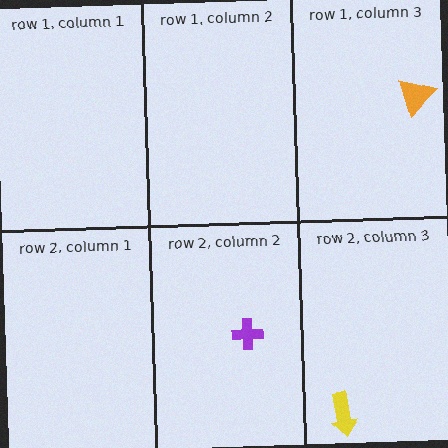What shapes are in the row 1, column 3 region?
The orange triangle.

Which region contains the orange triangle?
The row 1, column 3 region.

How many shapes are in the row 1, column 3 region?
1.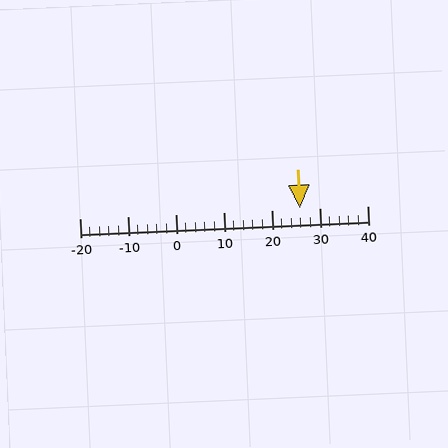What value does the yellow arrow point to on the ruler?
The yellow arrow points to approximately 26.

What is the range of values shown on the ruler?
The ruler shows values from -20 to 40.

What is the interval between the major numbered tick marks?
The major tick marks are spaced 10 units apart.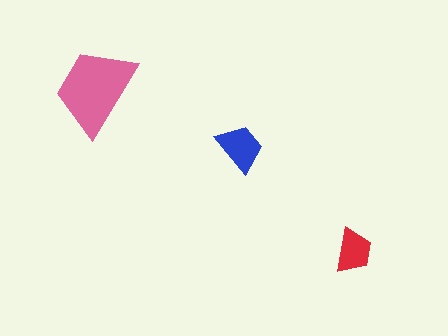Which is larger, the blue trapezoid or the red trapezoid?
The blue one.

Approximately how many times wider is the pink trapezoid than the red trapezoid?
About 2 times wider.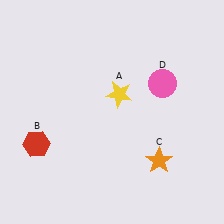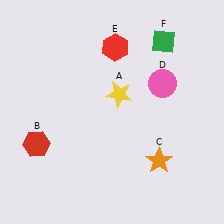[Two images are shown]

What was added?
A red hexagon (E), a green diamond (F) were added in Image 2.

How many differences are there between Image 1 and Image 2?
There are 2 differences between the two images.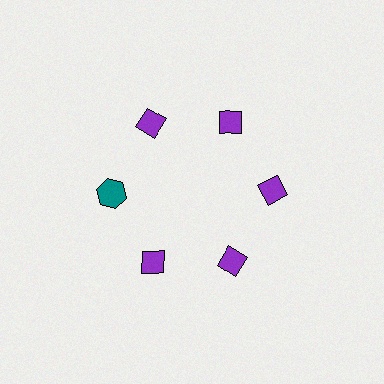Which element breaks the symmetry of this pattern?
The teal hexagon at roughly the 9 o'clock position breaks the symmetry. All other shapes are purple diamonds.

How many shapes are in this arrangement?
There are 6 shapes arranged in a ring pattern.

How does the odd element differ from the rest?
It differs in both color (teal instead of purple) and shape (hexagon instead of diamond).